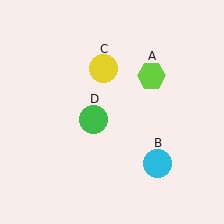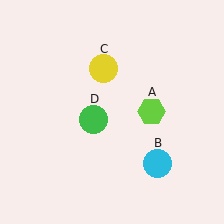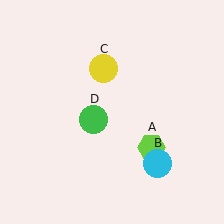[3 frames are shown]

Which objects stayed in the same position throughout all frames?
Cyan circle (object B) and yellow circle (object C) and green circle (object D) remained stationary.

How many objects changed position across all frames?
1 object changed position: lime hexagon (object A).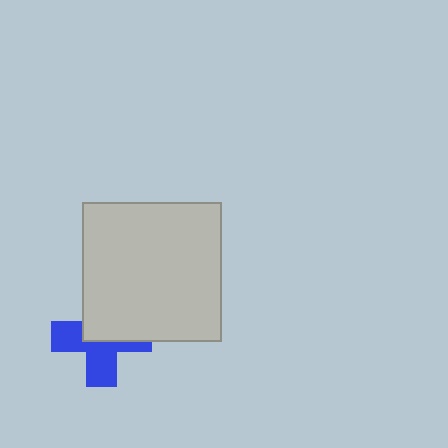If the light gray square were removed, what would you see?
You would see the complete blue cross.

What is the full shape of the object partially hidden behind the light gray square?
The partially hidden object is a blue cross.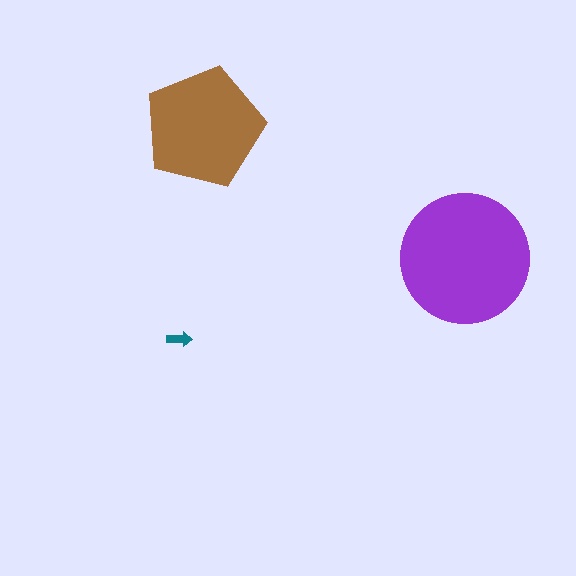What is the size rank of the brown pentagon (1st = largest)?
2nd.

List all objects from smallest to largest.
The teal arrow, the brown pentagon, the purple circle.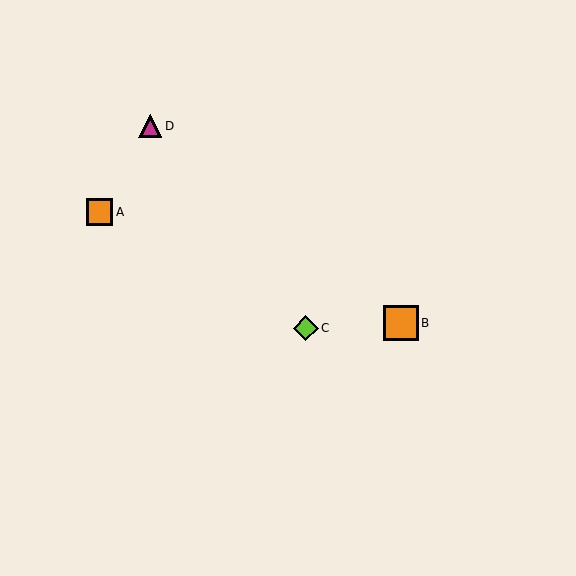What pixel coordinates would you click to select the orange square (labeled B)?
Click at (401, 323) to select the orange square B.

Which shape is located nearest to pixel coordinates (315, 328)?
The lime diamond (labeled C) at (306, 328) is nearest to that location.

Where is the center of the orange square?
The center of the orange square is at (401, 323).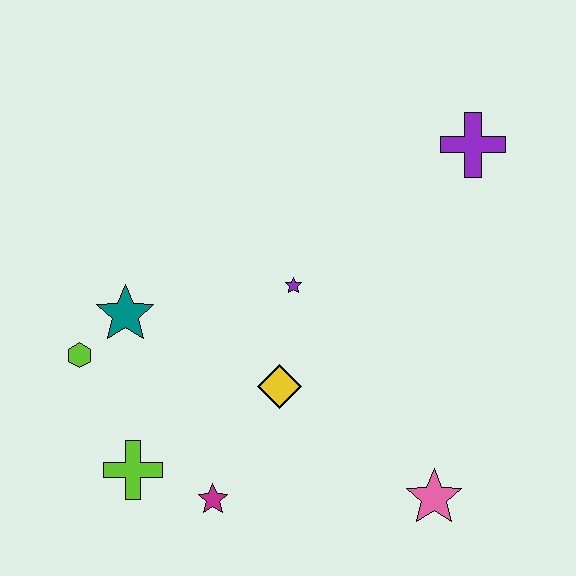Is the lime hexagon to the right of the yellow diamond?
No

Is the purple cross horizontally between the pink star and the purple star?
No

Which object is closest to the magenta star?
The lime cross is closest to the magenta star.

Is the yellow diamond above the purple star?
No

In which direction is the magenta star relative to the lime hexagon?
The magenta star is below the lime hexagon.